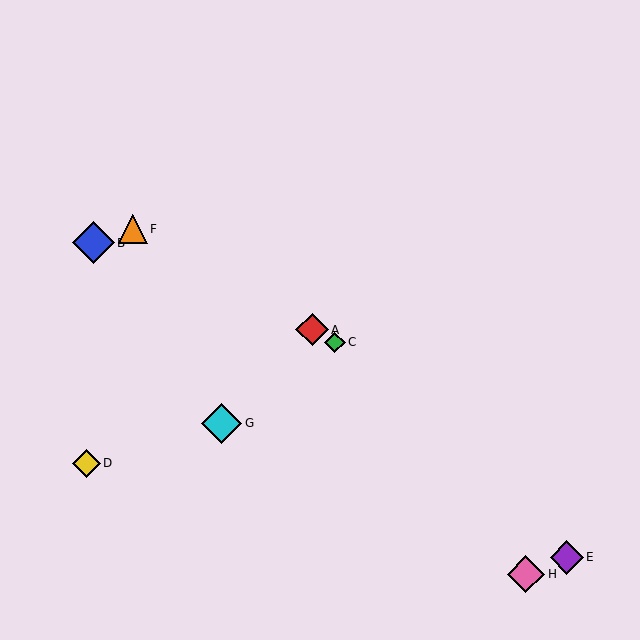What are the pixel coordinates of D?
Object D is at (86, 463).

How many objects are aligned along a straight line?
3 objects (A, C, F) are aligned along a straight line.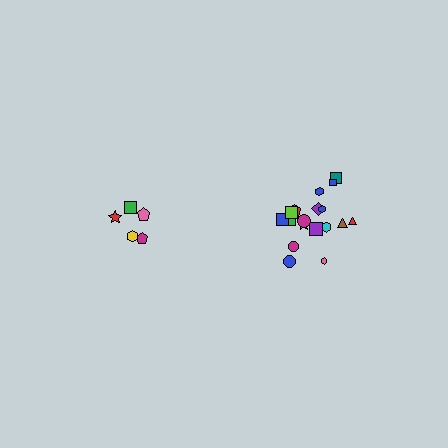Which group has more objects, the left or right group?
The right group.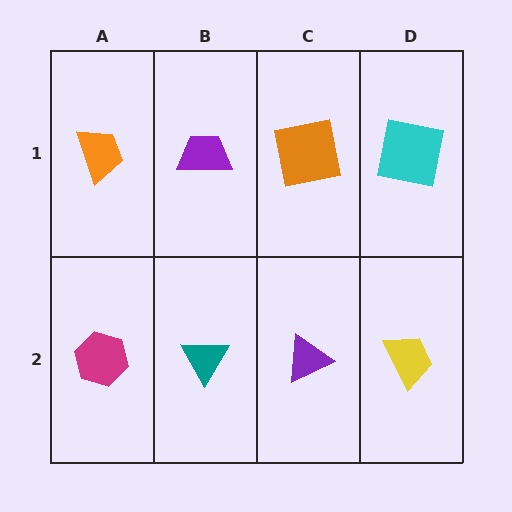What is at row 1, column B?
A purple trapezoid.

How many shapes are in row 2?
4 shapes.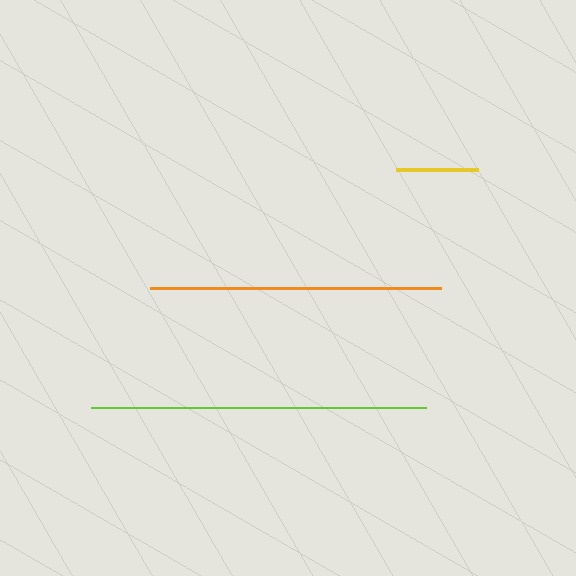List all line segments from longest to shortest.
From longest to shortest: lime, orange, yellow.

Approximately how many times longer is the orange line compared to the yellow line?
The orange line is approximately 3.6 times the length of the yellow line.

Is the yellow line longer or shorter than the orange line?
The orange line is longer than the yellow line.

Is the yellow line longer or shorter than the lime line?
The lime line is longer than the yellow line.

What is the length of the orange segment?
The orange segment is approximately 291 pixels long.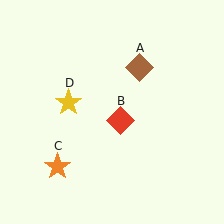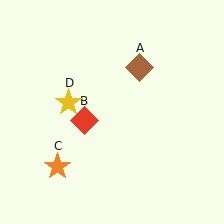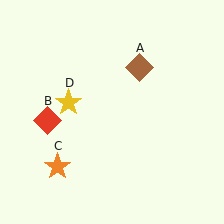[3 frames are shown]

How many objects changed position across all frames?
1 object changed position: red diamond (object B).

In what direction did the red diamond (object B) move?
The red diamond (object B) moved left.